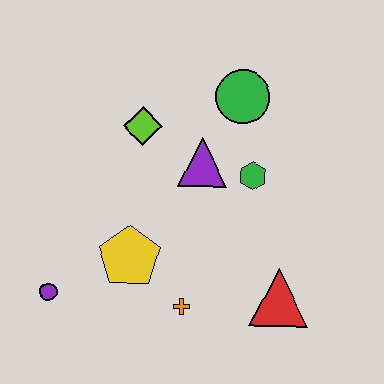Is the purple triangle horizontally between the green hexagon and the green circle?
No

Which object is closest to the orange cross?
The yellow pentagon is closest to the orange cross.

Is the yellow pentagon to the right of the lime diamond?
No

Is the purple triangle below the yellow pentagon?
No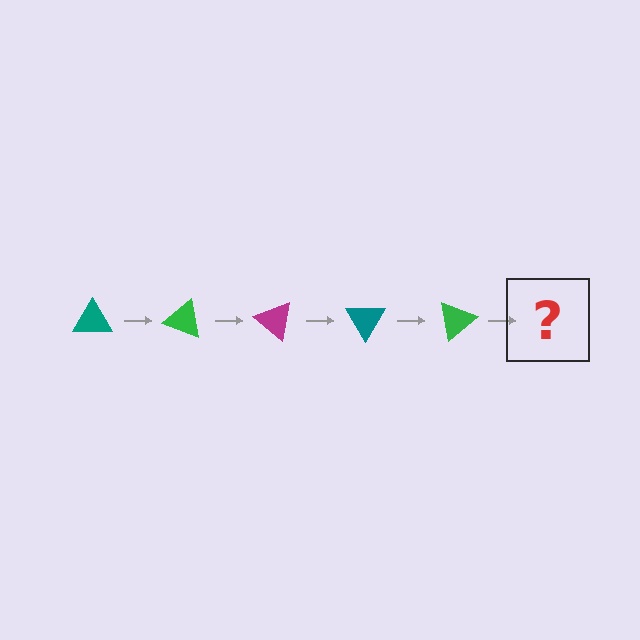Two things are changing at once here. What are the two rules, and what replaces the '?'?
The two rules are that it rotates 20 degrees each step and the color cycles through teal, green, and magenta. The '?' should be a magenta triangle, rotated 100 degrees from the start.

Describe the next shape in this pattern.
It should be a magenta triangle, rotated 100 degrees from the start.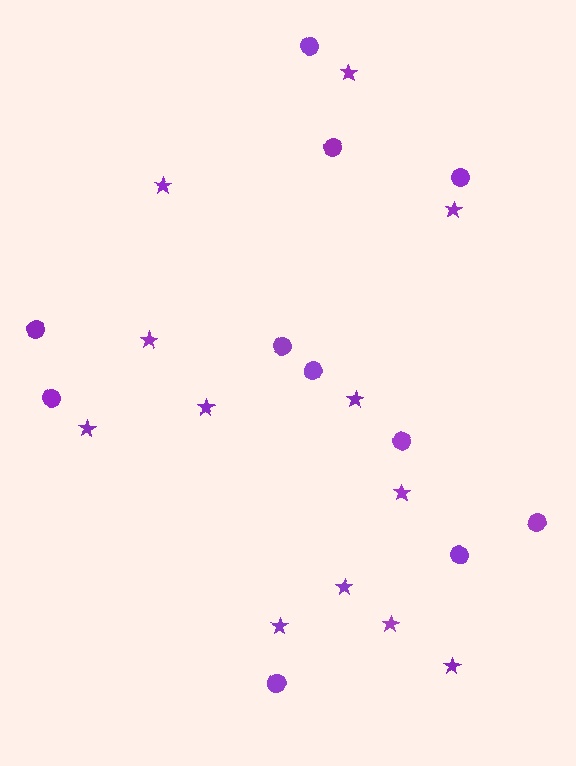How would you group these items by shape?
There are 2 groups: one group of stars (12) and one group of circles (11).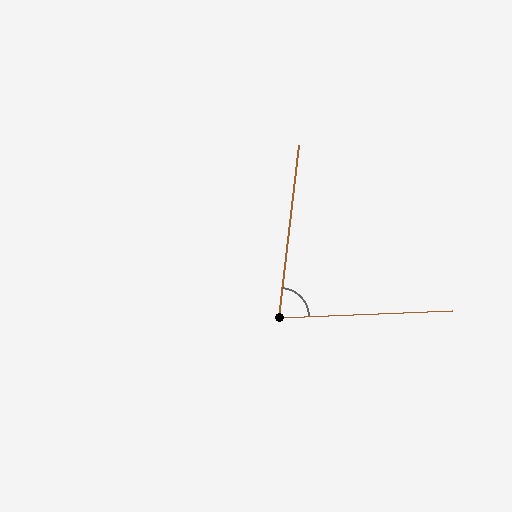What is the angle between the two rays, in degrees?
Approximately 81 degrees.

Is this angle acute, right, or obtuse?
It is acute.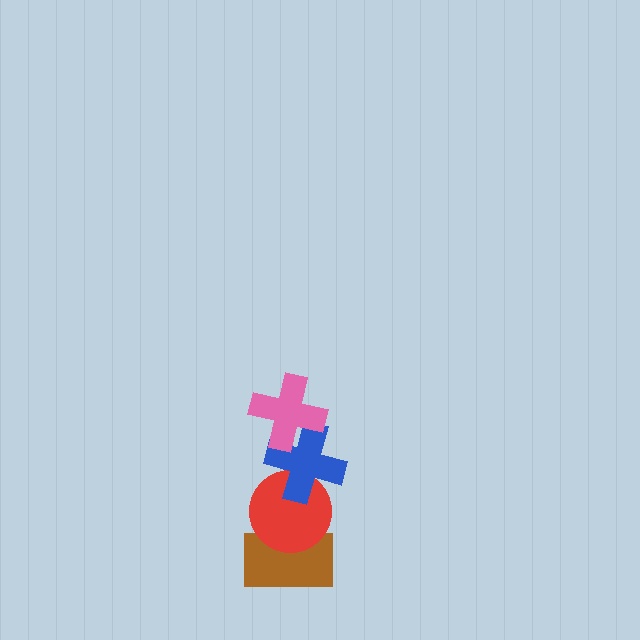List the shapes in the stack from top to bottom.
From top to bottom: the pink cross, the blue cross, the red circle, the brown rectangle.